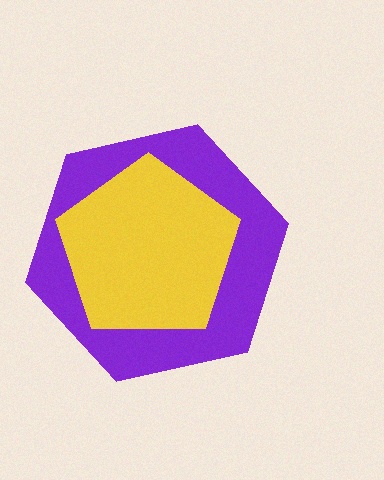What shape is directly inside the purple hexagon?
The yellow pentagon.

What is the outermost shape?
The purple hexagon.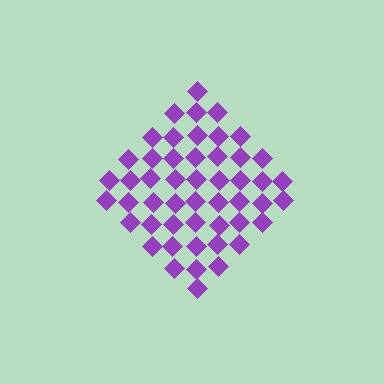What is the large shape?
The large shape is a diamond.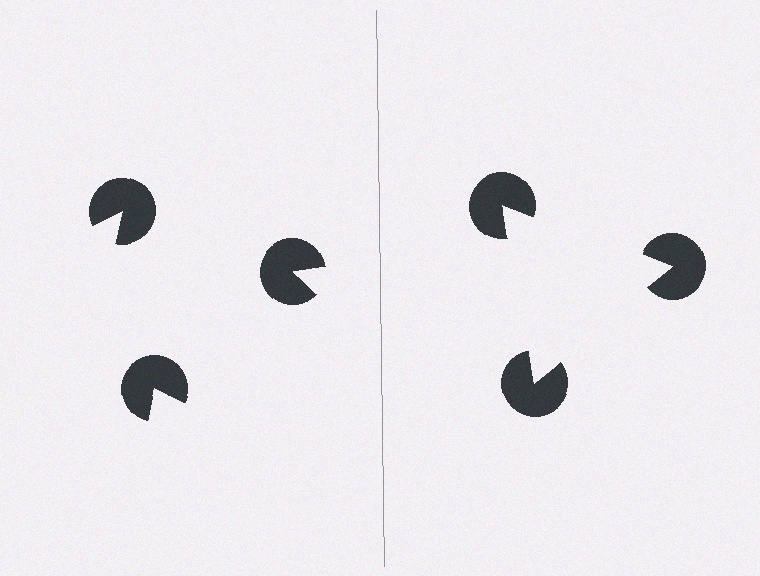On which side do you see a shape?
An illusory triangle appears on the right side. On the left side the wedge cuts are rotated, so no coherent shape forms.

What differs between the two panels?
The pac-man discs are positioned identically on both sides; only the wedge orientations differ. On the right they align to a triangle; on the left they are misaligned.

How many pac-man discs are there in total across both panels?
6 — 3 on each side.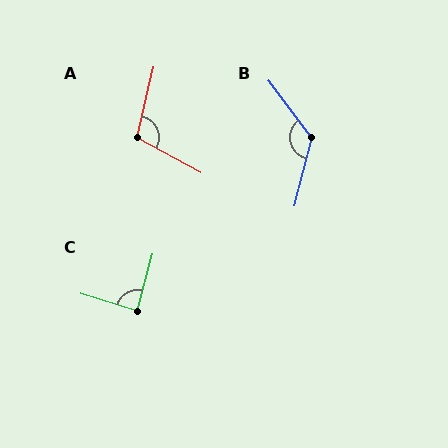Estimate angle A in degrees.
Approximately 106 degrees.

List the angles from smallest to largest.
C (88°), A (106°), B (129°).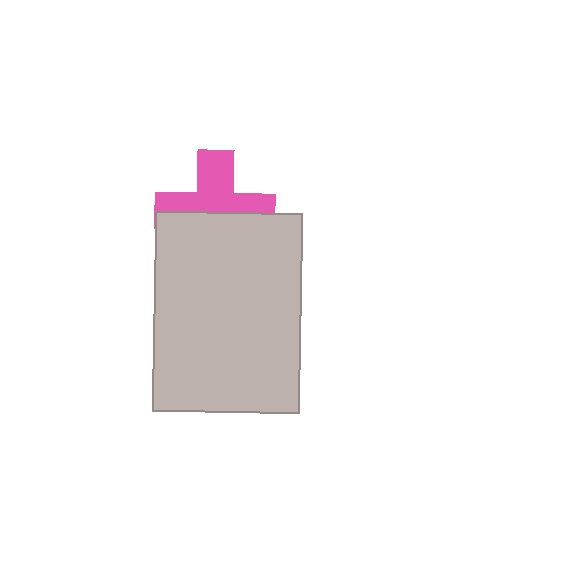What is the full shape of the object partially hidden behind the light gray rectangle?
The partially hidden object is a pink cross.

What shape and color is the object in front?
The object in front is a light gray rectangle.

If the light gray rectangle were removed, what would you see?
You would see the complete pink cross.